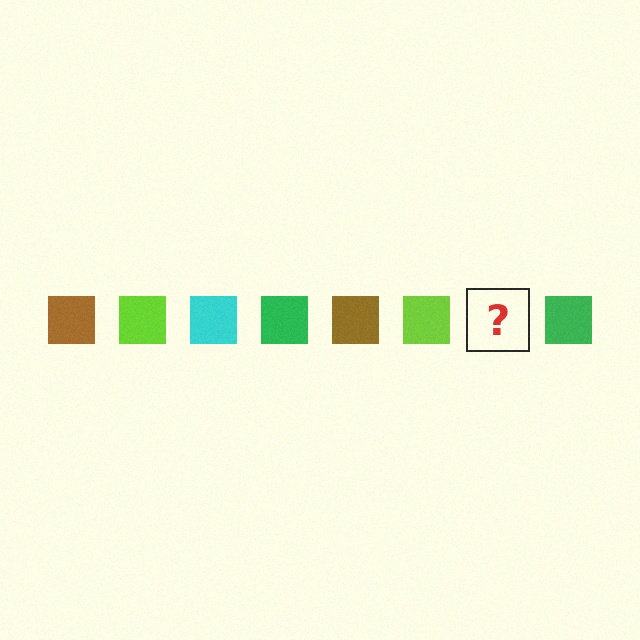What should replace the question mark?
The question mark should be replaced with a cyan square.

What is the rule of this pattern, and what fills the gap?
The rule is that the pattern cycles through brown, lime, cyan, green squares. The gap should be filled with a cyan square.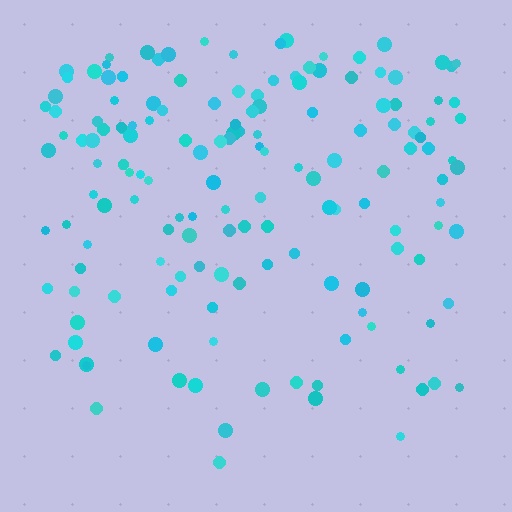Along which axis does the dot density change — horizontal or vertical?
Vertical.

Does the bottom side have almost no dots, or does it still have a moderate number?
Still a moderate number, just noticeably fewer than the top.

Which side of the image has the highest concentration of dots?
The top.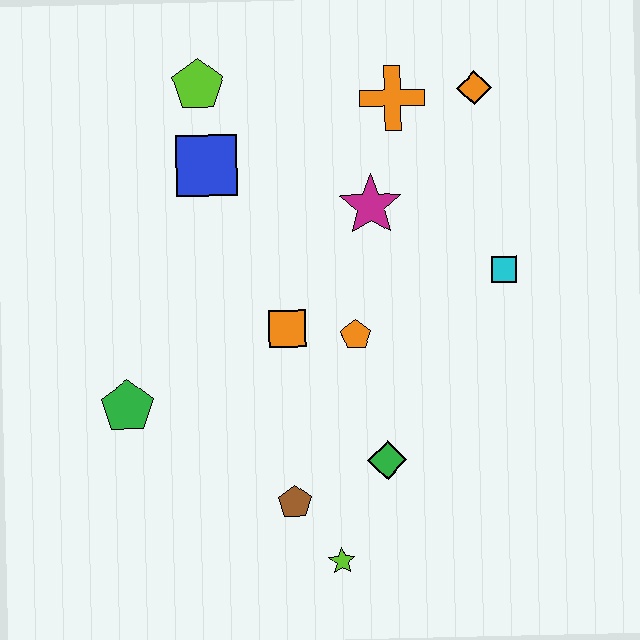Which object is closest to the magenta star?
The orange cross is closest to the magenta star.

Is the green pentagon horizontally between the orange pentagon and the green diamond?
No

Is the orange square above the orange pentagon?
Yes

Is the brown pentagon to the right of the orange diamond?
No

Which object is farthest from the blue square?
The lime star is farthest from the blue square.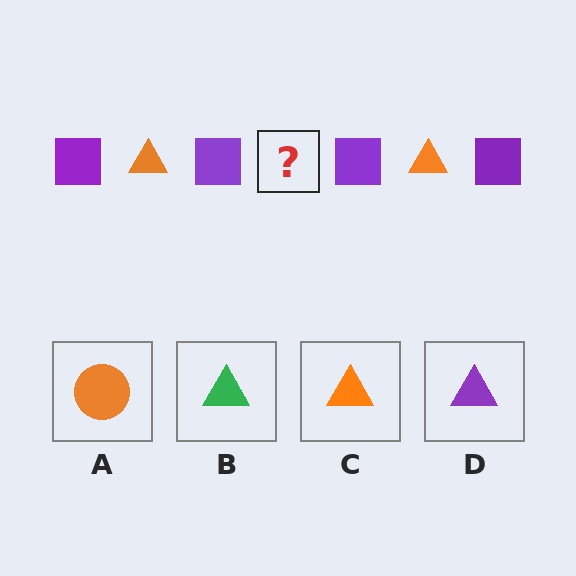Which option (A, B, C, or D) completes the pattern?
C.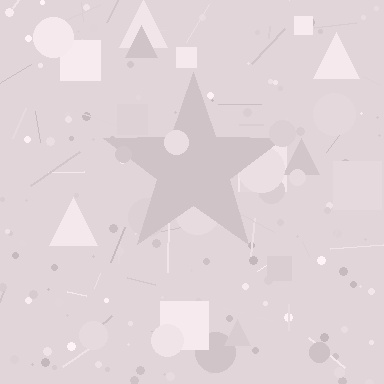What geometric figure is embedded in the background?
A star is embedded in the background.